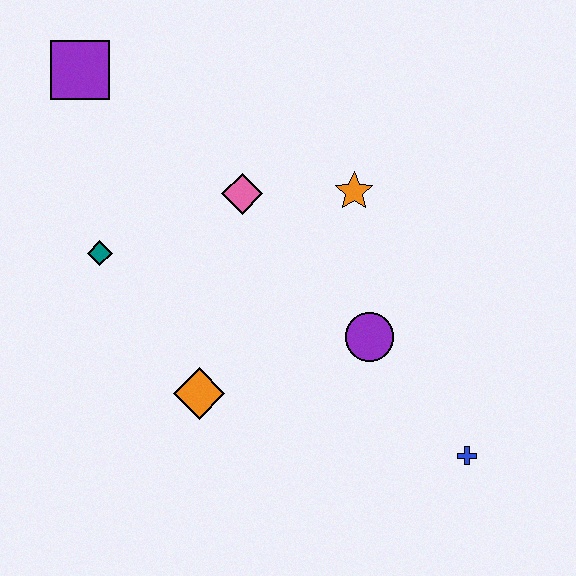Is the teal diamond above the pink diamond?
No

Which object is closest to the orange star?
The pink diamond is closest to the orange star.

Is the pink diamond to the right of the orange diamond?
Yes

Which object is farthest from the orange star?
The purple square is farthest from the orange star.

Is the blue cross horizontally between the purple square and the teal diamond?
No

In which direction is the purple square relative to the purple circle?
The purple square is to the left of the purple circle.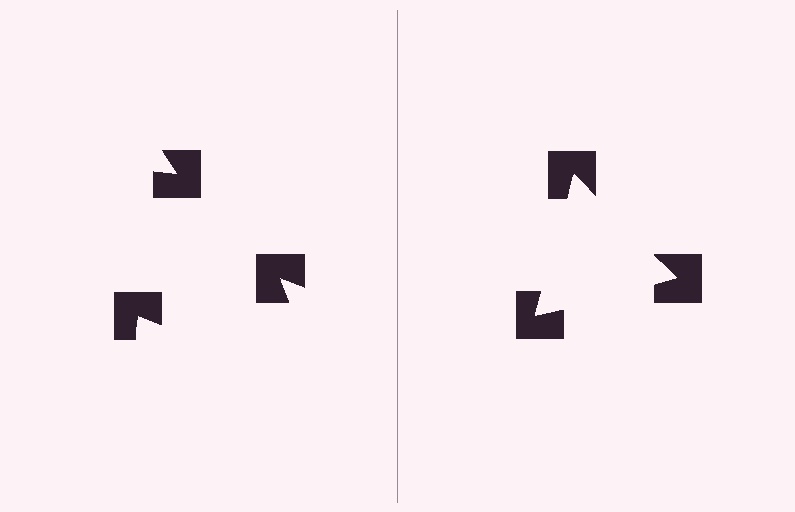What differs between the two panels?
The notched squares are positioned identically on both sides; only the wedge orientations differ. On the right they align to a triangle; on the left they are misaligned.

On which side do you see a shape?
An illusory triangle appears on the right side. On the left side the wedge cuts are rotated, so no coherent shape forms.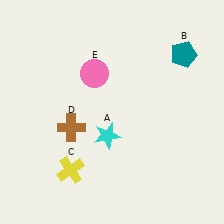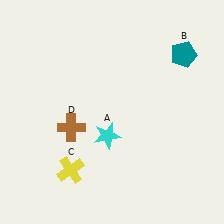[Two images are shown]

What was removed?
The pink circle (E) was removed in Image 2.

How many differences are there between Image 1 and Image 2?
There is 1 difference between the two images.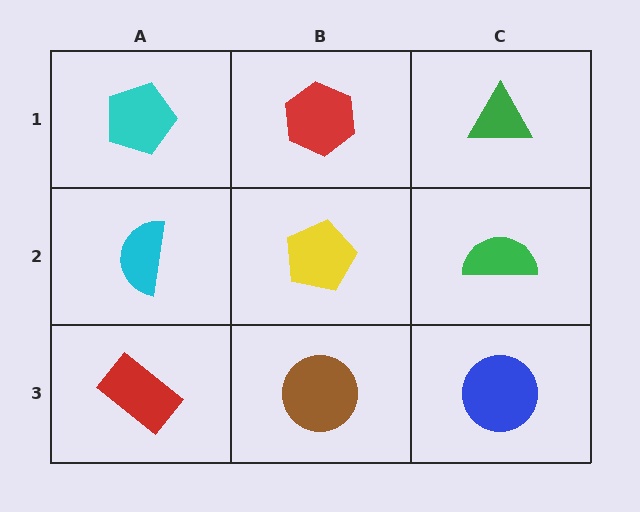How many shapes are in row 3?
3 shapes.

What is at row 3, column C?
A blue circle.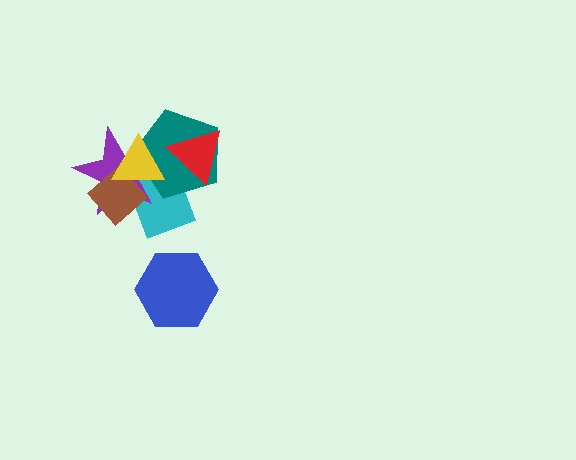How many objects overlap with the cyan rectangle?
5 objects overlap with the cyan rectangle.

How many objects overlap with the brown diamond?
3 objects overlap with the brown diamond.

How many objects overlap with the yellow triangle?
4 objects overlap with the yellow triangle.